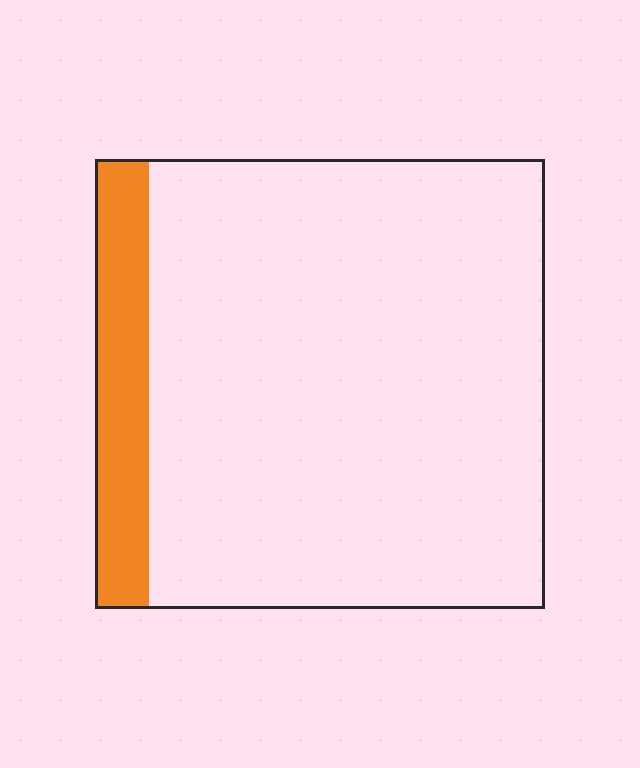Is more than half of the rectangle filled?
No.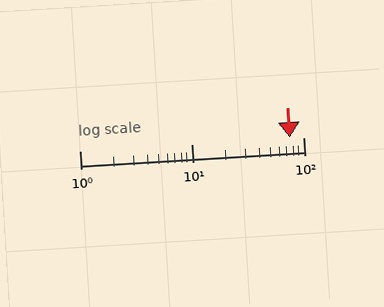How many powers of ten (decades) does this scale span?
The scale spans 2 decades, from 1 to 100.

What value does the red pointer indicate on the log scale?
The pointer indicates approximately 75.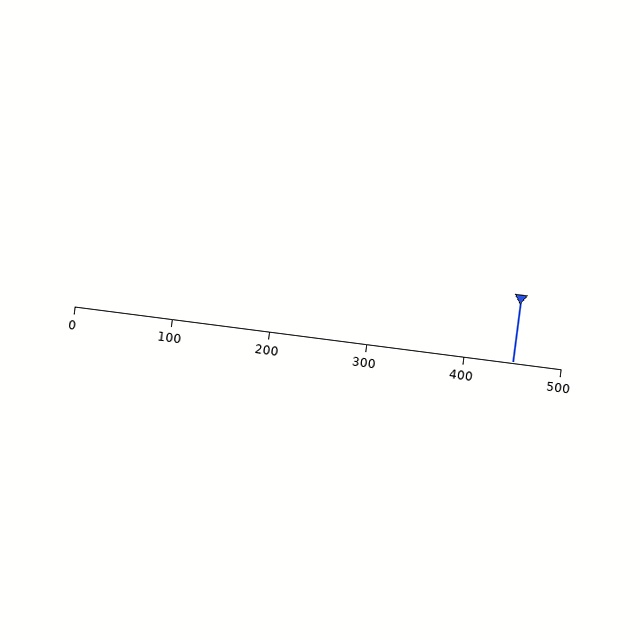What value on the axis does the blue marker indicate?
The marker indicates approximately 450.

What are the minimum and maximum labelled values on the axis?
The axis runs from 0 to 500.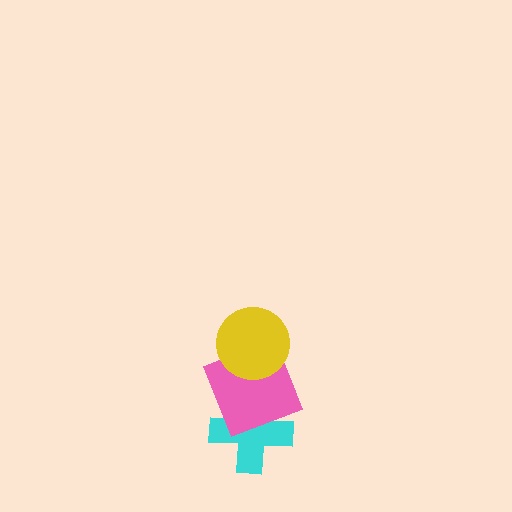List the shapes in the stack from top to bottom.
From top to bottom: the yellow circle, the pink square, the cyan cross.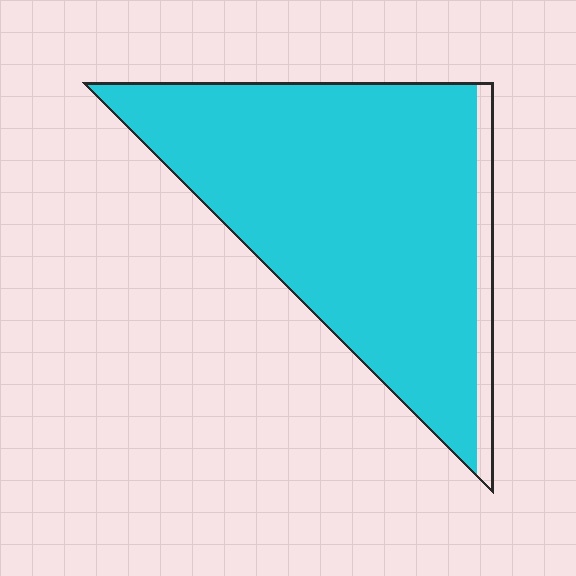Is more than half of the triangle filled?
Yes.